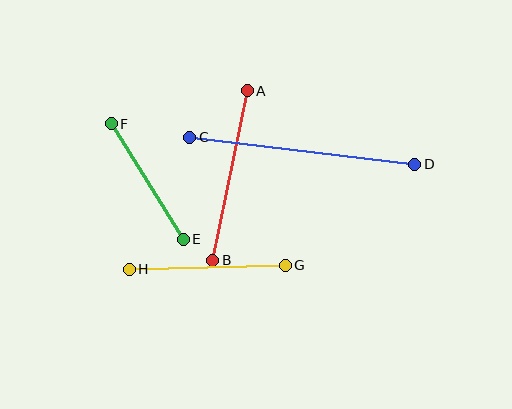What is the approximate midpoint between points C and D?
The midpoint is at approximately (302, 151) pixels.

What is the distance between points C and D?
The distance is approximately 227 pixels.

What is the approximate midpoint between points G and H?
The midpoint is at approximately (207, 267) pixels.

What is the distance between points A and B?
The distance is approximately 173 pixels.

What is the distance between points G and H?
The distance is approximately 156 pixels.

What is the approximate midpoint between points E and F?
The midpoint is at approximately (147, 181) pixels.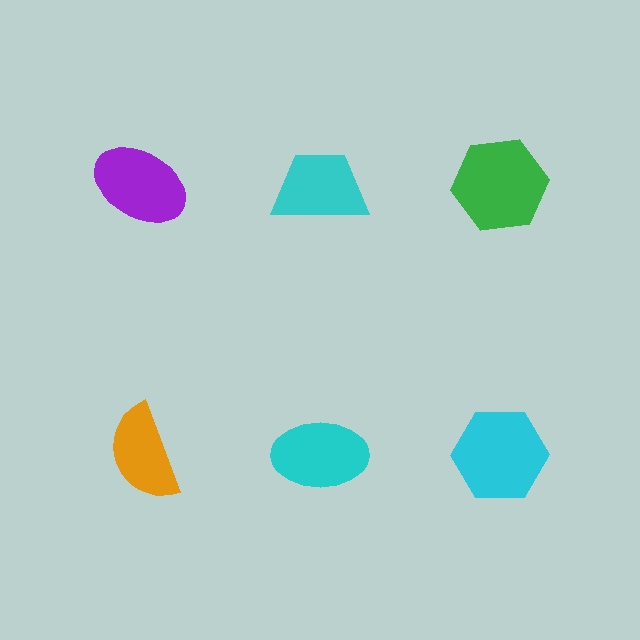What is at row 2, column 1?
An orange semicircle.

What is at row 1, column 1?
A purple ellipse.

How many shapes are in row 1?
3 shapes.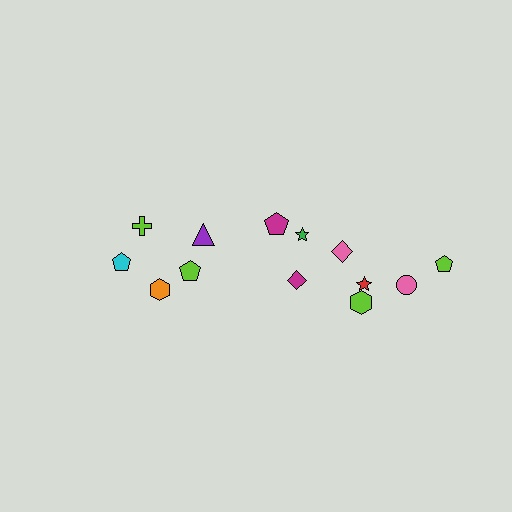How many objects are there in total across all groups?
There are 13 objects.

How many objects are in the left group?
There are 5 objects.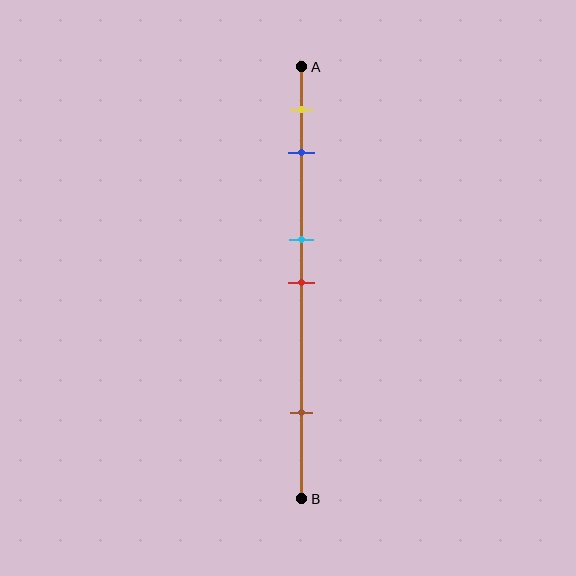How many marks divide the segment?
There are 5 marks dividing the segment.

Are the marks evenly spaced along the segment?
No, the marks are not evenly spaced.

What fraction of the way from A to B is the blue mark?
The blue mark is approximately 20% (0.2) of the way from A to B.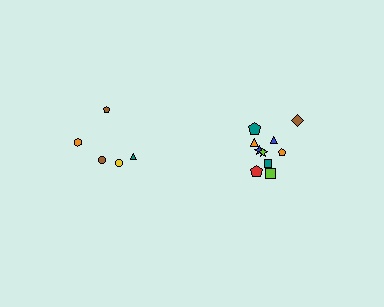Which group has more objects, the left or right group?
The right group.